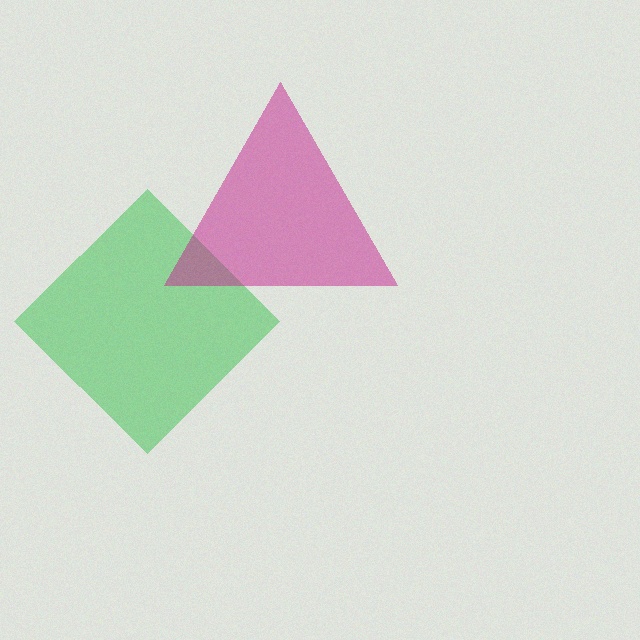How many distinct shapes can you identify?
There are 2 distinct shapes: a green diamond, a magenta triangle.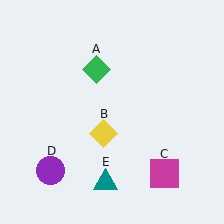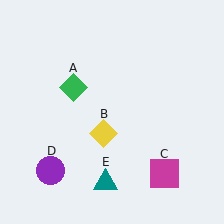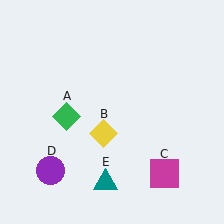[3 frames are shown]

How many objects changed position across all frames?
1 object changed position: green diamond (object A).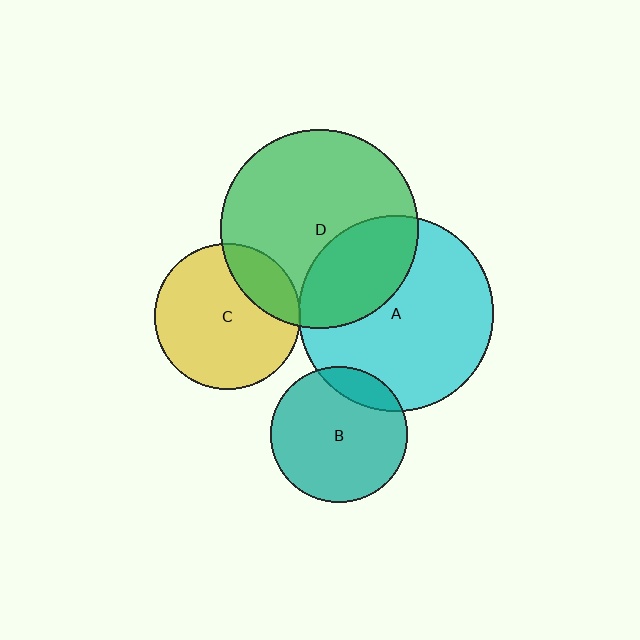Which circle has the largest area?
Circle D (green).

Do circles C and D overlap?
Yes.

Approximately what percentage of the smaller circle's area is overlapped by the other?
Approximately 20%.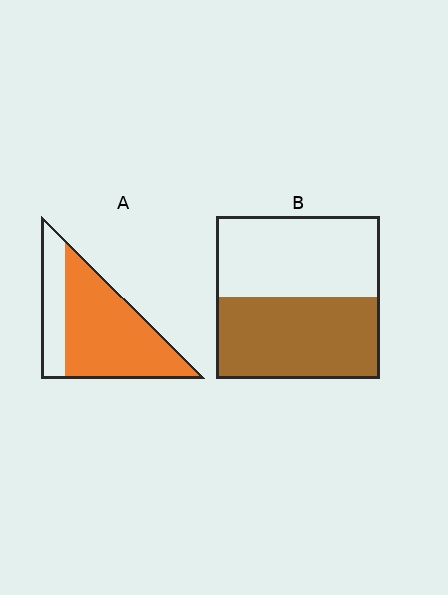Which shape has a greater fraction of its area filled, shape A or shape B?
Shape A.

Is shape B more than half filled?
Roughly half.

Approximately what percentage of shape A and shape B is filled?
A is approximately 75% and B is approximately 50%.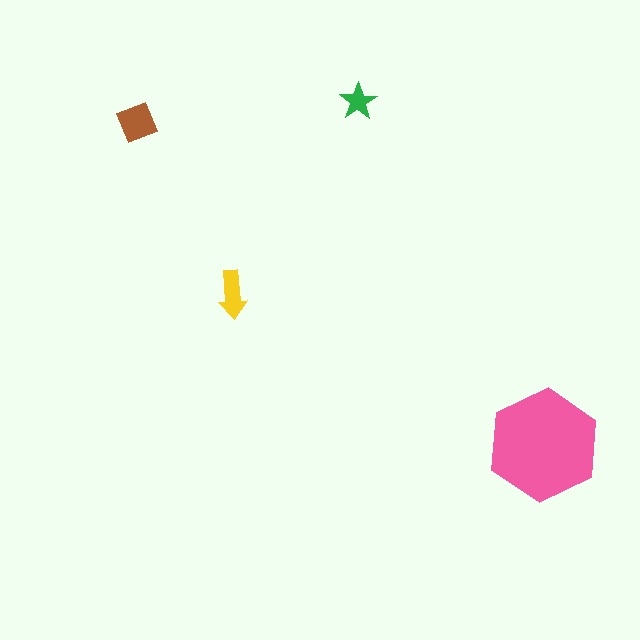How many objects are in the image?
There are 4 objects in the image.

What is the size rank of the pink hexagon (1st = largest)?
1st.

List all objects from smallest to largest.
The green star, the yellow arrow, the brown square, the pink hexagon.